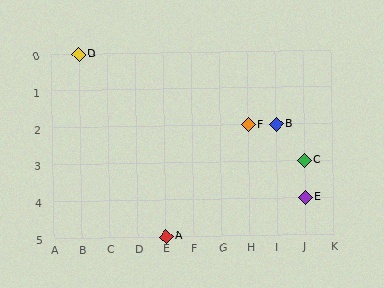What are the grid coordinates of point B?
Point B is at grid coordinates (I, 2).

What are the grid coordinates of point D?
Point D is at grid coordinates (B, 0).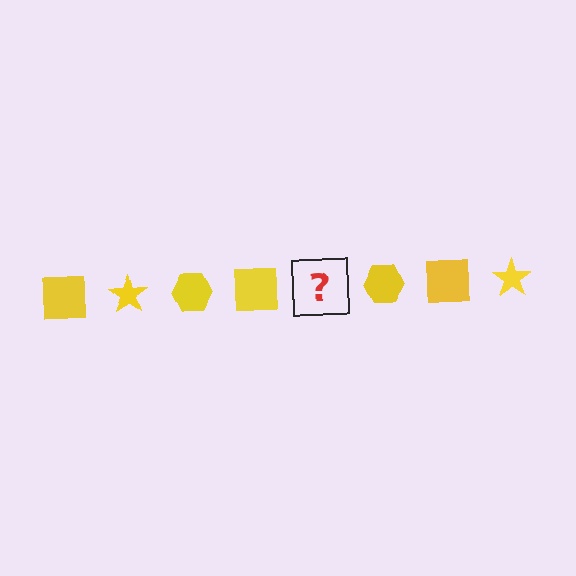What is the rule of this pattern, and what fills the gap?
The rule is that the pattern cycles through square, star, hexagon shapes in yellow. The gap should be filled with a yellow star.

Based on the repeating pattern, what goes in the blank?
The blank should be a yellow star.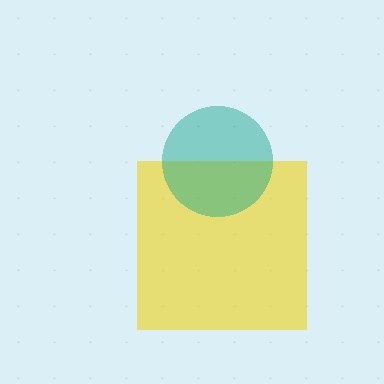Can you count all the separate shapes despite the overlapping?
Yes, there are 2 separate shapes.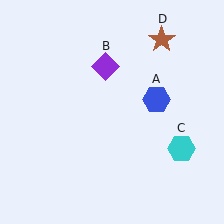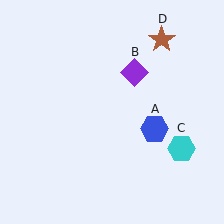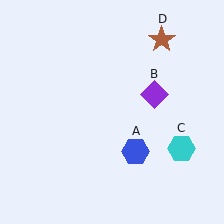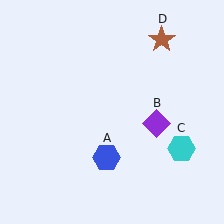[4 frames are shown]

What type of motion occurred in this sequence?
The blue hexagon (object A), purple diamond (object B) rotated clockwise around the center of the scene.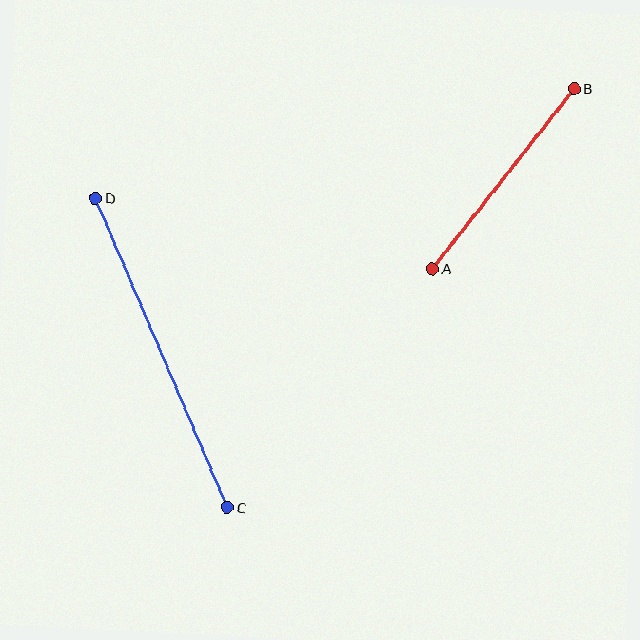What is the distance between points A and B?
The distance is approximately 229 pixels.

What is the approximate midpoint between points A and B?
The midpoint is at approximately (503, 179) pixels.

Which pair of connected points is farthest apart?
Points C and D are farthest apart.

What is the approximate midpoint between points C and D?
The midpoint is at approximately (162, 353) pixels.